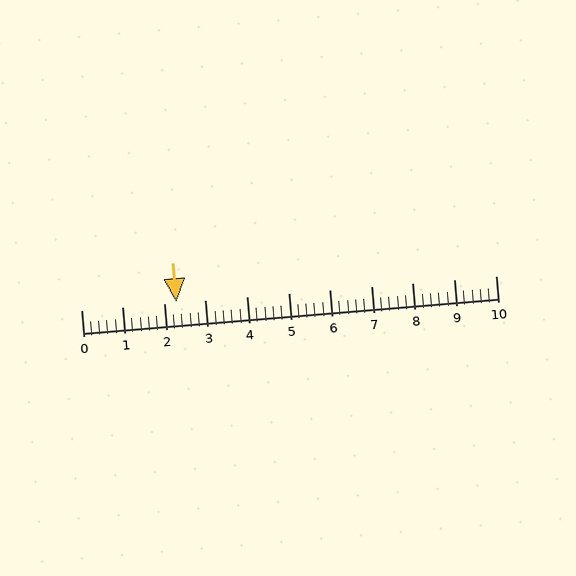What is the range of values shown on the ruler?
The ruler shows values from 0 to 10.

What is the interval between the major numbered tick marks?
The major tick marks are spaced 1 units apart.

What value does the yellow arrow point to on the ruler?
The yellow arrow points to approximately 2.3.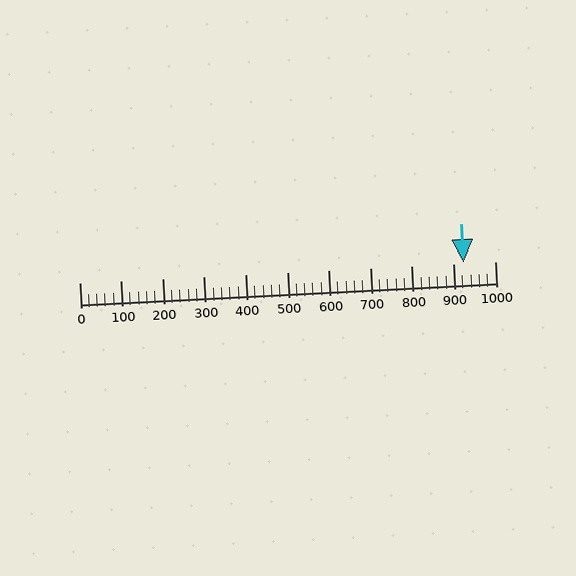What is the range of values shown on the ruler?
The ruler shows values from 0 to 1000.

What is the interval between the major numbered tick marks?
The major tick marks are spaced 100 units apart.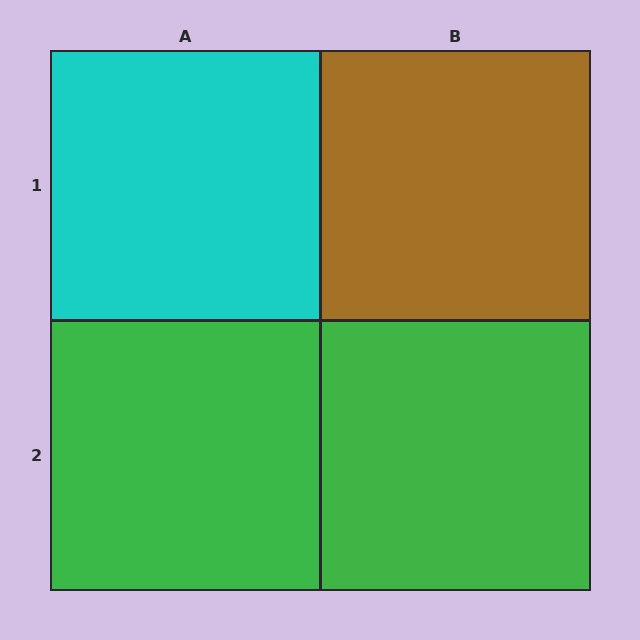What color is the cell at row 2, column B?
Green.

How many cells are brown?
1 cell is brown.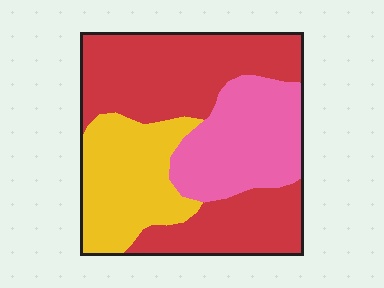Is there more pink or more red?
Red.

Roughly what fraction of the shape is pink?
Pink takes up between a sixth and a third of the shape.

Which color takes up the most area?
Red, at roughly 50%.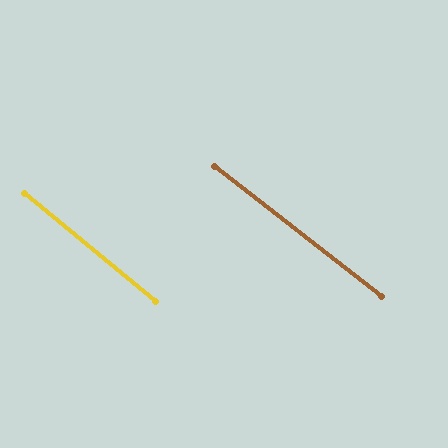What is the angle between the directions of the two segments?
Approximately 2 degrees.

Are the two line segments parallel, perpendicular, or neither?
Parallel — their directions differ by only 1.6°.